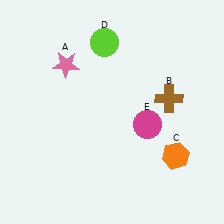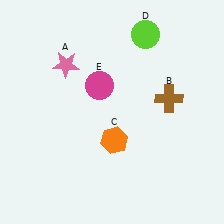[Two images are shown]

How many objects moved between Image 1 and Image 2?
3 objects moved between the two images.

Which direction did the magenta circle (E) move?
The magenta circle (E) moved left.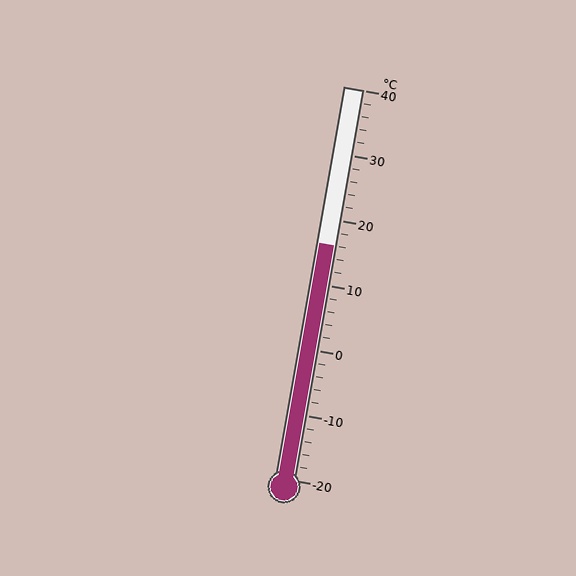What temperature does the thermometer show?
The thermometer shows approximately 16°C.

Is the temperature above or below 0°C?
The temperature is above 0°C.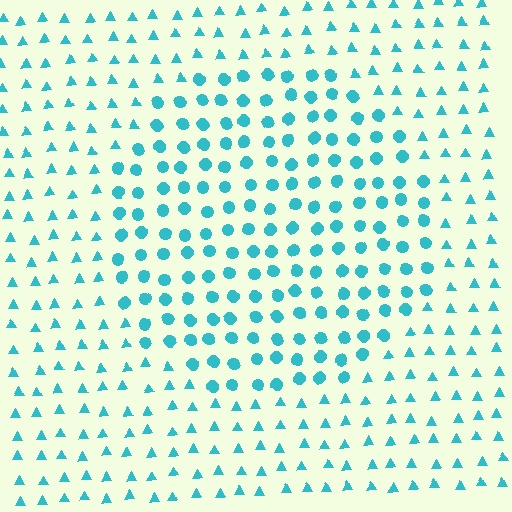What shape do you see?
I see a circle.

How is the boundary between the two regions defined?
The boundary is defined by a change in element shape: circles inside vs. triangles outside. All elements share the same color and spacing.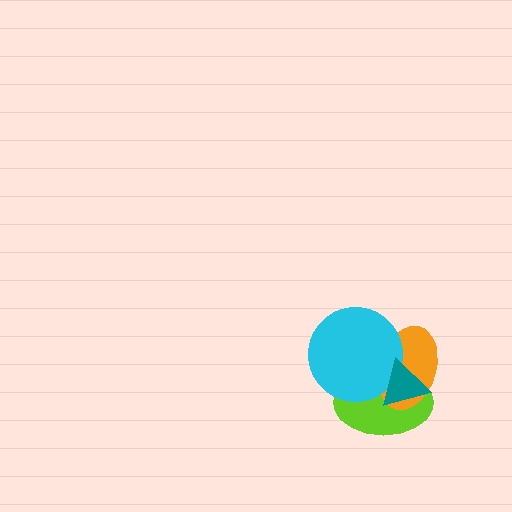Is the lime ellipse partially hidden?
Yes, it is partially covered by another shape.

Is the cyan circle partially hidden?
Yes, it is partially covered by another shape.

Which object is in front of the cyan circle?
The teal triangle is in front of the cyan circle.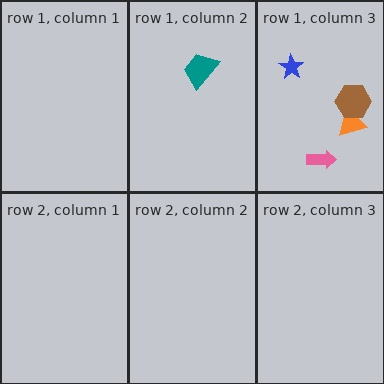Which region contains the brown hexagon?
The row 1, column 3 region.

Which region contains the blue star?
The row 1, column 3 region.